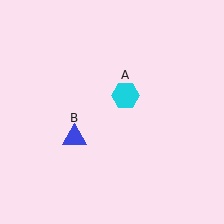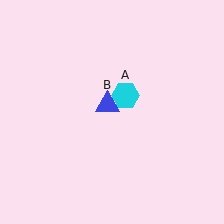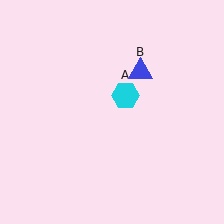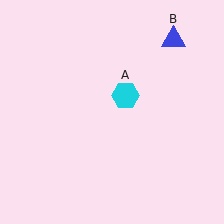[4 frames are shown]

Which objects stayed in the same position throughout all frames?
Cyan hexagon (object A) remained stationary.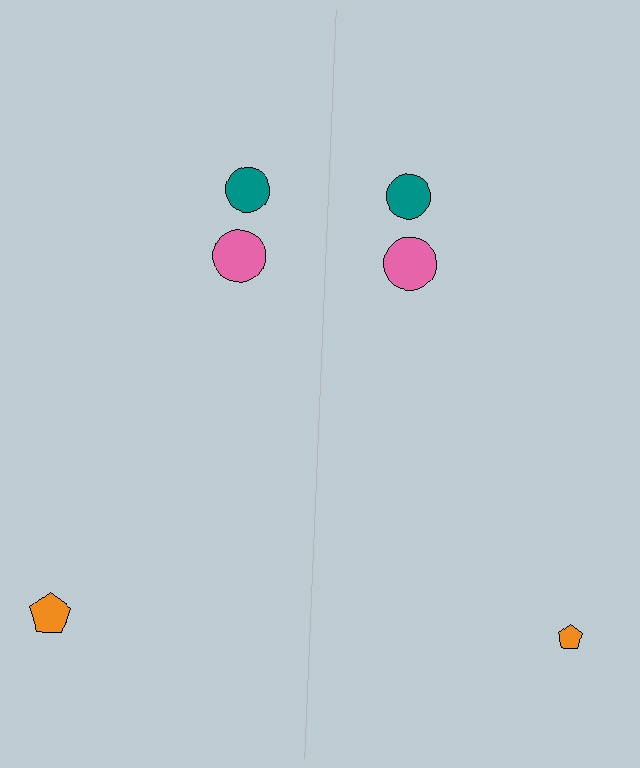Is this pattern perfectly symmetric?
No, the pattern is not perfectly symmetric. The orange pentagon on the right side has a different size than its mirror counterpart.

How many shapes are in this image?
There are 6 shapes in this image.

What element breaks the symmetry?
The orange pentagon on the right side has a different size than its mirror counterpart.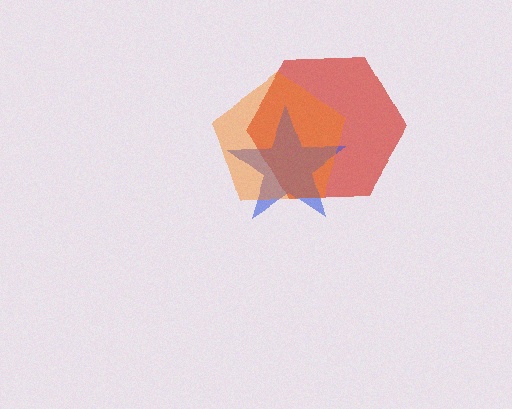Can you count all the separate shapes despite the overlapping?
Yes, there are 3 separate shapes.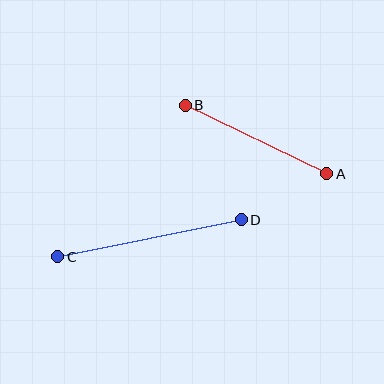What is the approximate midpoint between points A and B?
The midpoint is at approximately (256, 139) pixels.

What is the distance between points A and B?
The distance is approximately 157 pixels.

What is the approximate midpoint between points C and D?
The midpoint is at approximately (150, 238) pixels.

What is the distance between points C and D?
The distance is approximately 187 pixels.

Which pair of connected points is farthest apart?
Points C and D are farthest apart.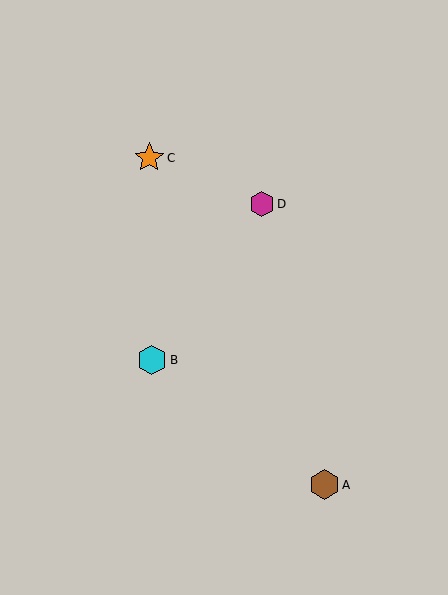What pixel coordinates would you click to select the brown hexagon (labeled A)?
Click at (325, 485) to select the brown hexagon A.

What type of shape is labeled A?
Shape A is a brown hexagon.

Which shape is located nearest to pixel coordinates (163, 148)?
The orange star (labeled C) at (149, 158) is nearest to that location.